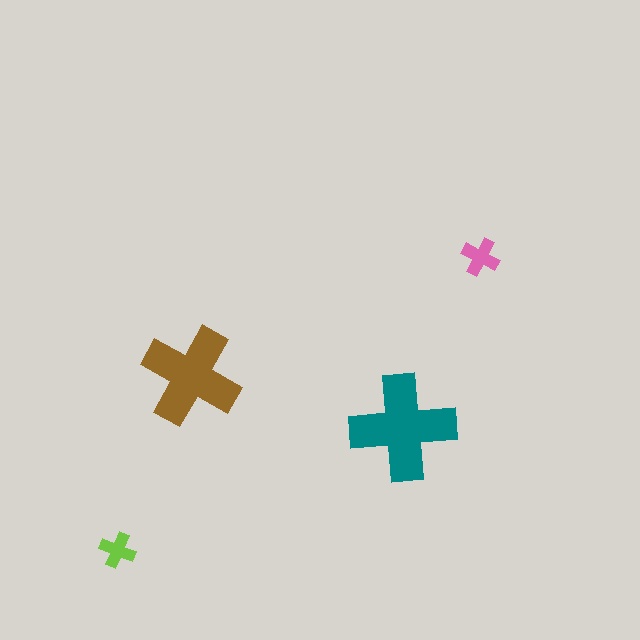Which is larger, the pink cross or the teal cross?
The teal one.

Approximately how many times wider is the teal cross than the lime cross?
About 3 times wider.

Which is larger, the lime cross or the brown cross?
The brown one.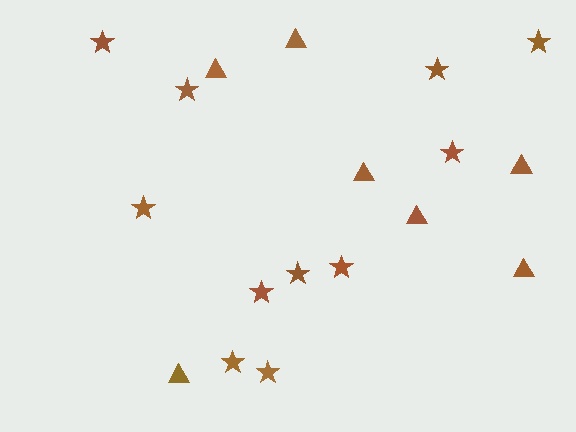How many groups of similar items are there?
There are 2 groups: one group of triangles (7) and one group of stars (11).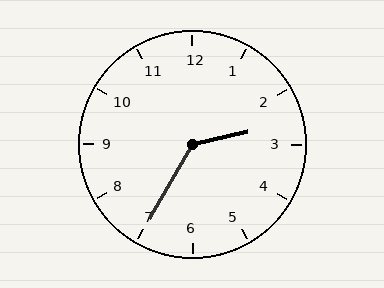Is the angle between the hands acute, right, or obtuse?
It is obtuse.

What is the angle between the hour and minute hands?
Approximately 132 degrees.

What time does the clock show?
2:35.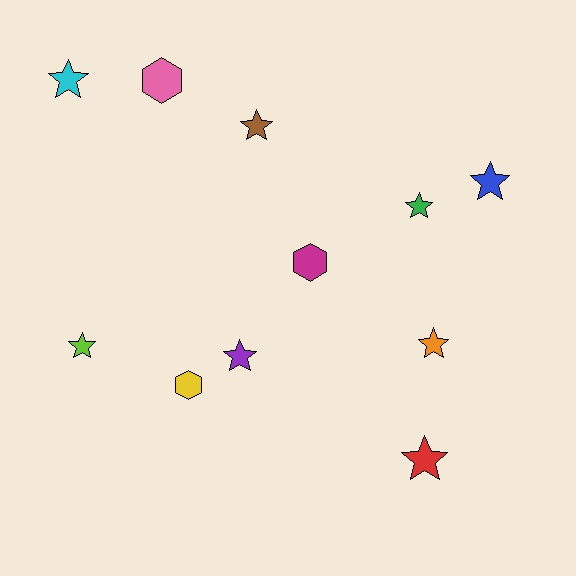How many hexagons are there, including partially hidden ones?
There are 3 hexagons.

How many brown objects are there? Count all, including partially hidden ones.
There is 1 brown object.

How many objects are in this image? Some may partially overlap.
There are 11 objects.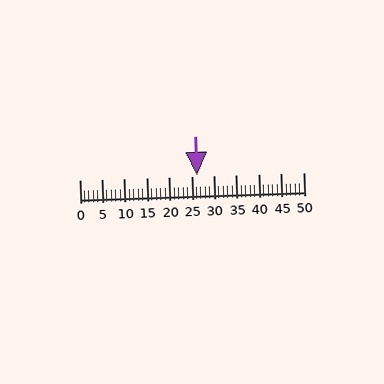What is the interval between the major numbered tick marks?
The major tick marks are spaced 5 units apart.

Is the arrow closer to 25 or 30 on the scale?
The arrow is closer to 25.